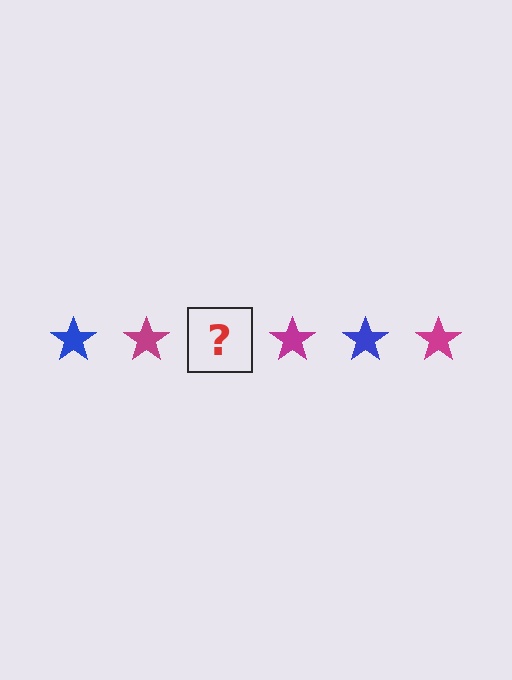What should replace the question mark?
The question mark should be replaced with a blue star.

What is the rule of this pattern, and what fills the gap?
The rule is that the pattern cycles through blue, magenta stars. The gap should be filled with a blue star.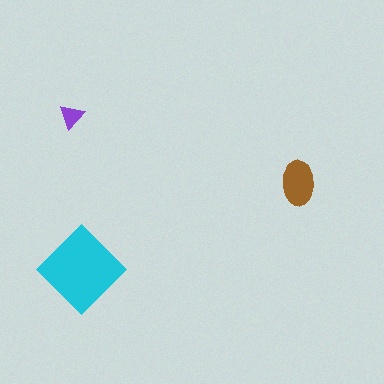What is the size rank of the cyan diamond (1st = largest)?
1st.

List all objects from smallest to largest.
The purple triangle, the brown ellipse, the cyan diamond.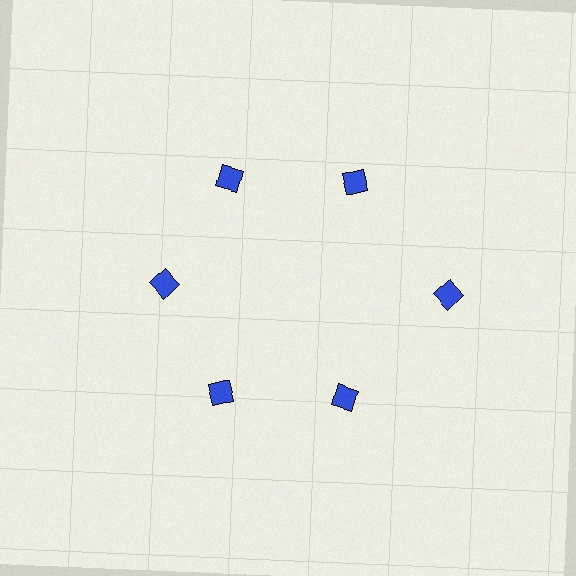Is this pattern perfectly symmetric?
No. The 6 blue diamonds are arranged in a ring, but one element near the 3 o'clock position is pushed outward from the center, breaking the 6-fold rotational symmetry.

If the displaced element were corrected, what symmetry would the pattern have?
It would have 6-fold rotational symmetry — the pattern would map onto itself every 60 degrees.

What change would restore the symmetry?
The symmetry would be restored by moving it inward, back onto the ring so that all 6 diamonds sit at equal angles and equal distance from the center.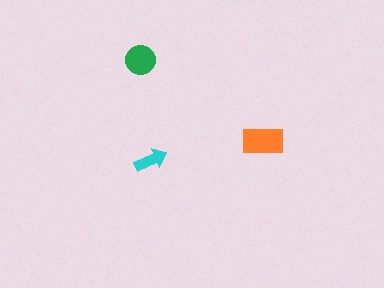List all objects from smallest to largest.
The cyan arrow, the green circle, the orange rectangle.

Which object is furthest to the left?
The green circle is leftmost.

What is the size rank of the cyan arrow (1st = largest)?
3rd.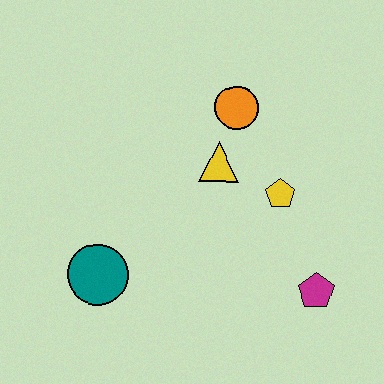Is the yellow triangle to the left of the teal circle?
No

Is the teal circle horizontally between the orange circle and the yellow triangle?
No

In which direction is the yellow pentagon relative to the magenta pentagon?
The yellow pentagon is above the magenta pentagon.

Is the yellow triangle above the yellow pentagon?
Yes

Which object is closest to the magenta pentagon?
The yellow pentagon is closest to the magenta pentagon.